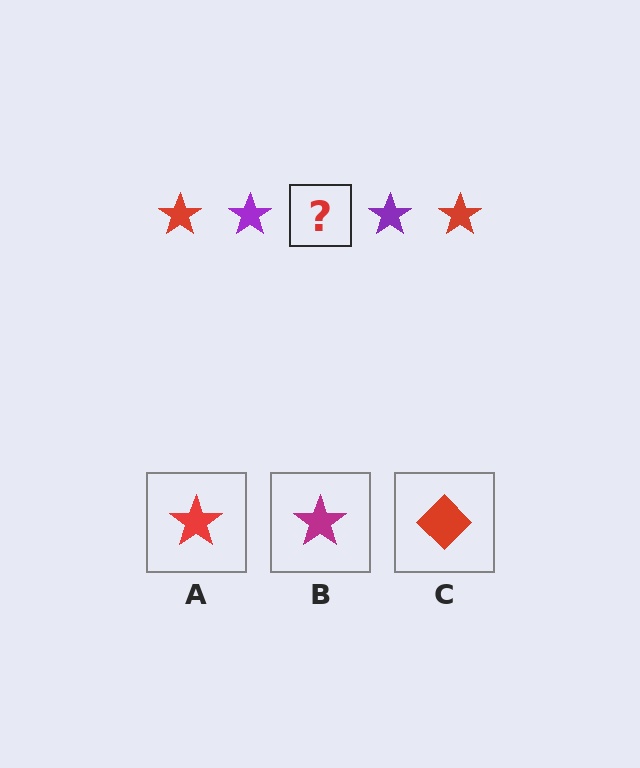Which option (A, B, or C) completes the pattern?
A.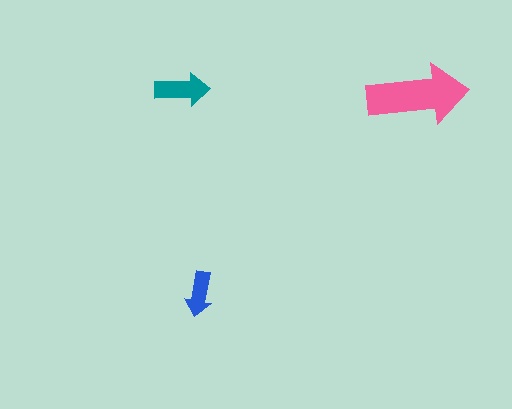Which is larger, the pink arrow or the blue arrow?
The pink one.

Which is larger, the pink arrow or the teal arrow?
The pink one.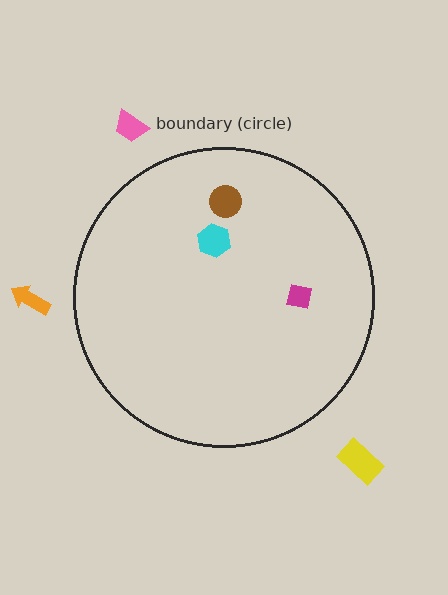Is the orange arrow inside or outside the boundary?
Outside.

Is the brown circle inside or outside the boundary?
Inside.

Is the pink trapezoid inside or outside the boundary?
Outside.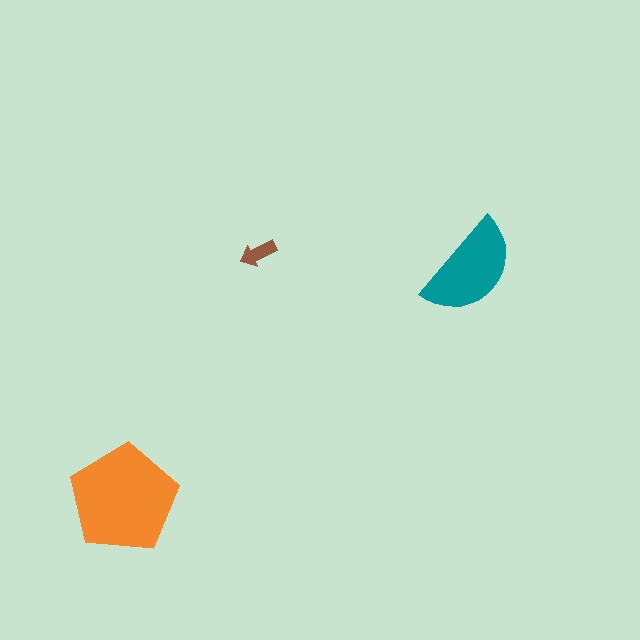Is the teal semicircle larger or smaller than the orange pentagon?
Smaller.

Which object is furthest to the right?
The teal semicircle is rightmost.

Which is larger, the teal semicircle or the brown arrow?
The teal semicircle.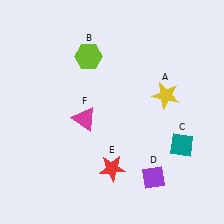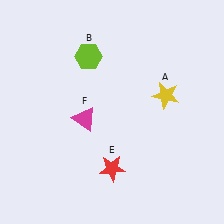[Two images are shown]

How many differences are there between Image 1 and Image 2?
There are 2 differences between the two images.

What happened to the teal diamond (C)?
The teal diamond (C) was removed in Image 2. It was in the bottom-right area of Image 1.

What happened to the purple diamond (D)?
The purple diamond (D) was removed in Image 2. It was in the bottom-right area of Image 1.